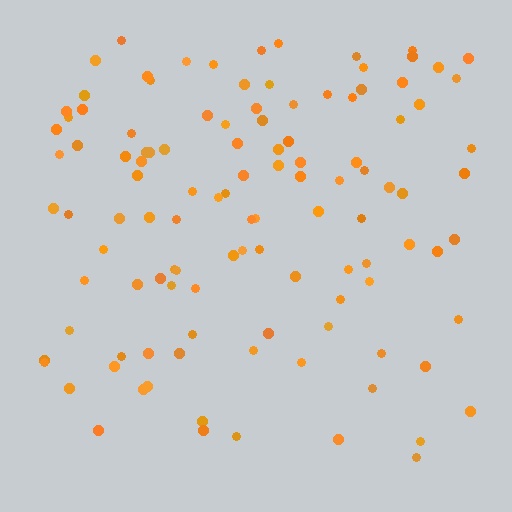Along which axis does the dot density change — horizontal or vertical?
Vertical.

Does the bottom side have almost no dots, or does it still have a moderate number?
Still a moderate number, just noticeably fewer than the top.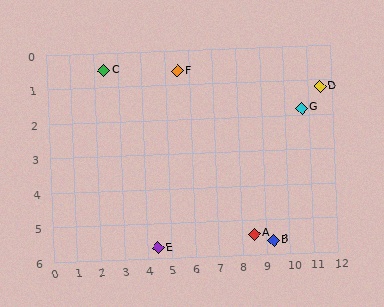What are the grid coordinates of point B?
Point B is at approximately (9.3, 5.6).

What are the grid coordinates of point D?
Point D is at approximately (11.5, 1.2).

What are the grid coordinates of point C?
Point C is at approximately (2.4, 0.5).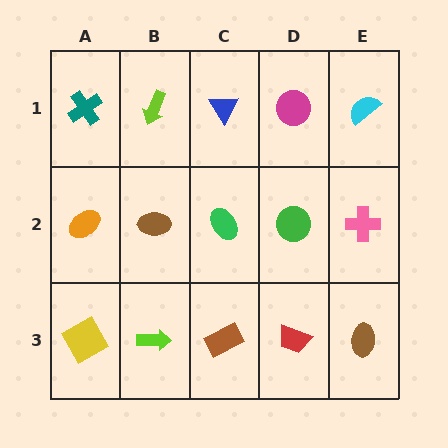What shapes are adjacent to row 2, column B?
A lime arrow (row 1, column B), a lime arrow (row 3, column B), an orange ellipse (row 2, column A), a green ellipse (row 2, column C).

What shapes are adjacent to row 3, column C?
A green ellipse (row 2, column C), a lime arrow (row 3, column B), a red trapezoid (row 3, column D).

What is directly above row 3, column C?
A green ellipse.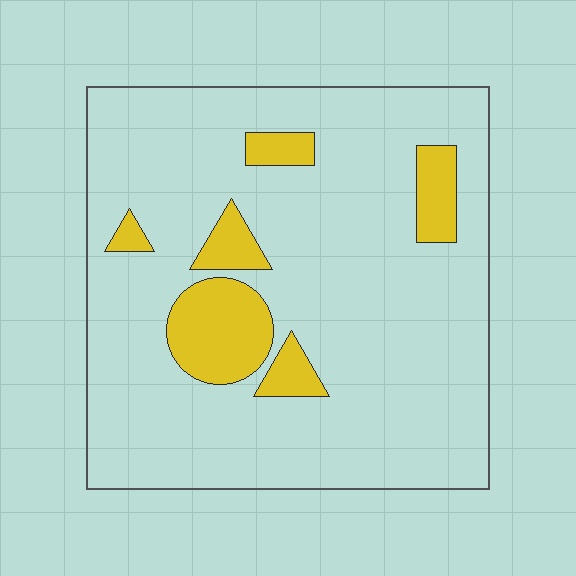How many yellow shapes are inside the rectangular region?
6.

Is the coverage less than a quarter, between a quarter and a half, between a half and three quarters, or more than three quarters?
Less than a quarter.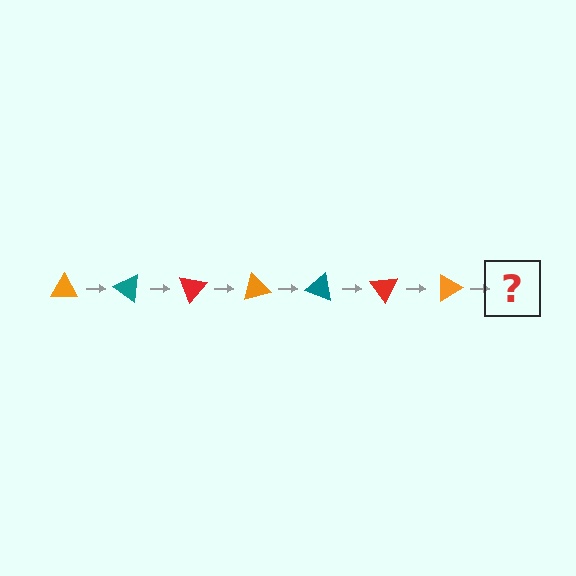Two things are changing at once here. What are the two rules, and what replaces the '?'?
The two rules are that it rotates 35 degrees each step and the color cycles through orange, teal, and red. The '?' should be a teal triangle, rotated 245 degrees from the start.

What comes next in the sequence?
The next element should be a teal triangle, rotated 245 degrees from the start.